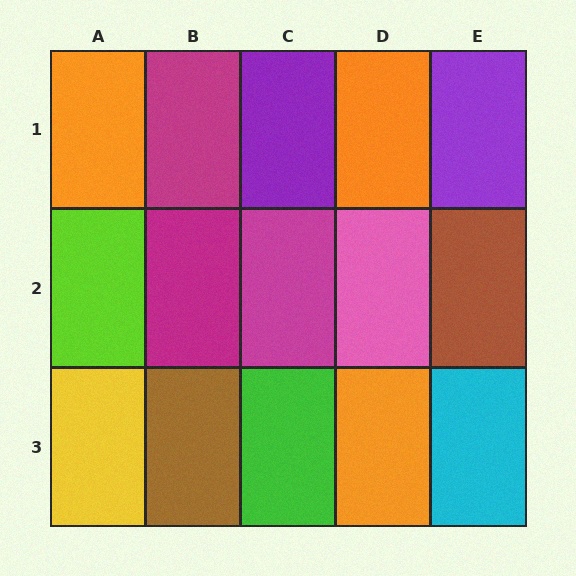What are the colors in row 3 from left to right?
Yellow, brown, green, orange, cyan.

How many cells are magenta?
3 cells are magenta.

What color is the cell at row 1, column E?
Purple.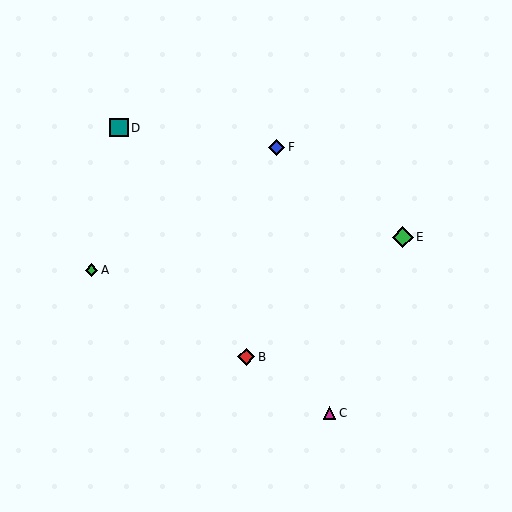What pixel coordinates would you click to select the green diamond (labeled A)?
Click at (92, 270) to select the green diamond A.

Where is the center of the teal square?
The center of the teal square is at (119, 128).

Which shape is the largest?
The green diamond (labeled E) is the largest.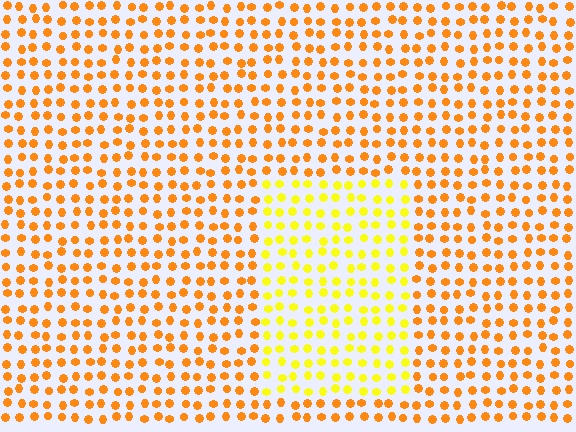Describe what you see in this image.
The image is filled with small orange elements in a uniform arrangement. A rectangle-shaped region is visible where the elements are tinted to a slightly different hue, forming a subtle color boundary.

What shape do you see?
I see a rectangle.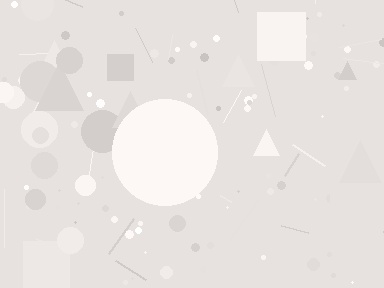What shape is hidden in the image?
A circle is hidden in the image.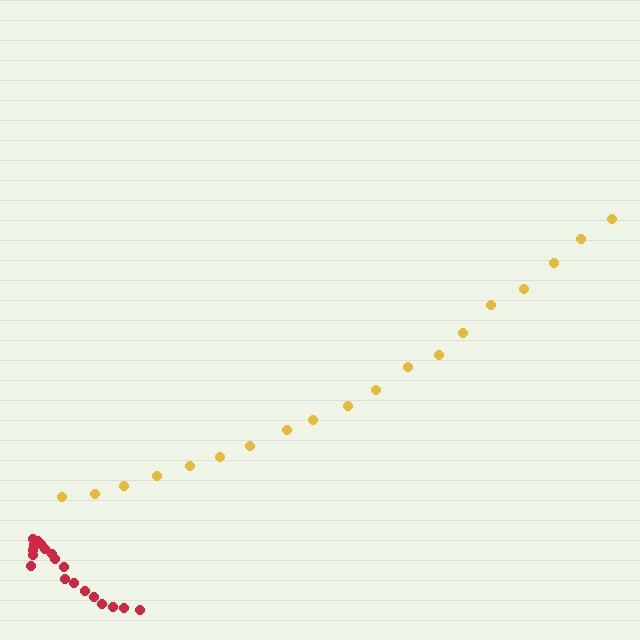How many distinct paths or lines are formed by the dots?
There are 2 distinct paths.